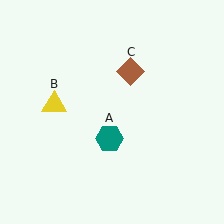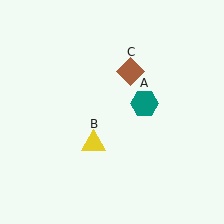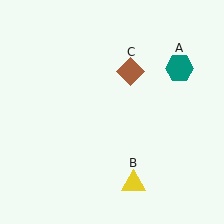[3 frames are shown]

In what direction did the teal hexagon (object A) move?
The teal hexagon (object A) moved up and to the right.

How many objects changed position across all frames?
2 objects changed position: teal hexagon (object A), yellow triangle (object B).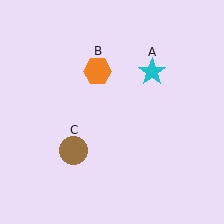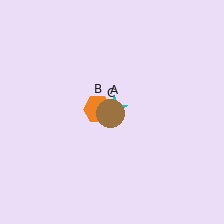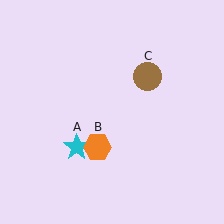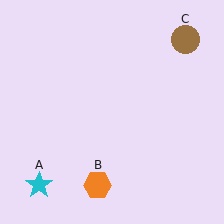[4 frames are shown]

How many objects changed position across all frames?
3 objects changed position: cyan star (object A), orange hexagon (object B), brown circle (object C).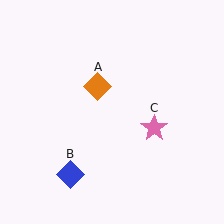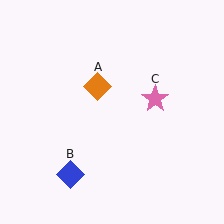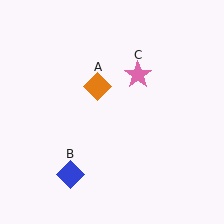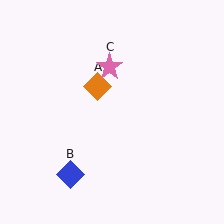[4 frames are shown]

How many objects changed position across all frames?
1 object changed position: pink star (object C).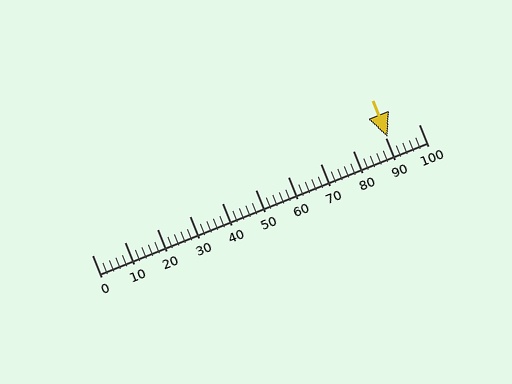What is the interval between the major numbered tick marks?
The major tick marks are spaced 10 units apart.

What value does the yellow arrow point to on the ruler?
The yellow arrow points to approximately 91.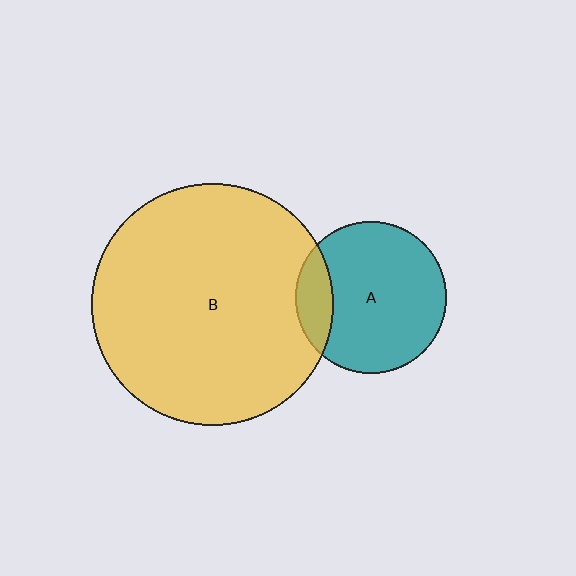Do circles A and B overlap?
Yes.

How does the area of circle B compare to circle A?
Approximately 2.6 times.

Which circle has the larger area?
Circle B (yellow).